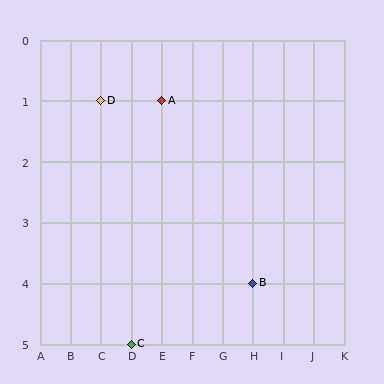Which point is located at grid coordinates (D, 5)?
Point C is at (D, 5).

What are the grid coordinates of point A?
Point A is at grid coordinates (E, 1).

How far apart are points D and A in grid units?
Points D and A are 2 columns apart.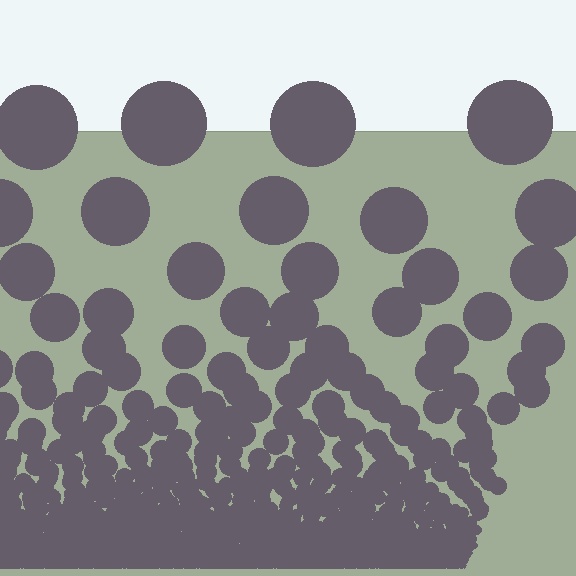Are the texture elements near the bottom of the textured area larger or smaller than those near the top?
Smaller. The gradient is inverted — elements near the bottom are smaller and denser.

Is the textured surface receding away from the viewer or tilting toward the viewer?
The surface appears to tilt toward the viewer. Texture elements get larger and sparser toward the top.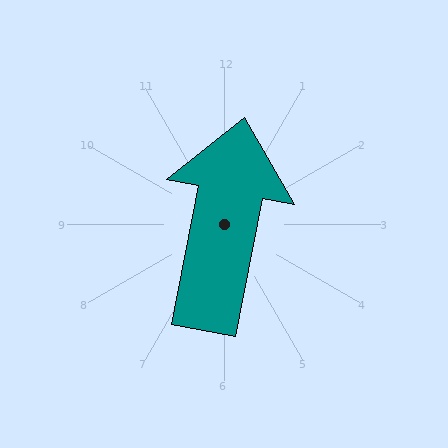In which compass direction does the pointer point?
North.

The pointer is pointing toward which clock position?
Roughly 12 o'clock.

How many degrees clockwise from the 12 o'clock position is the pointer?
Approximately 11 degrees.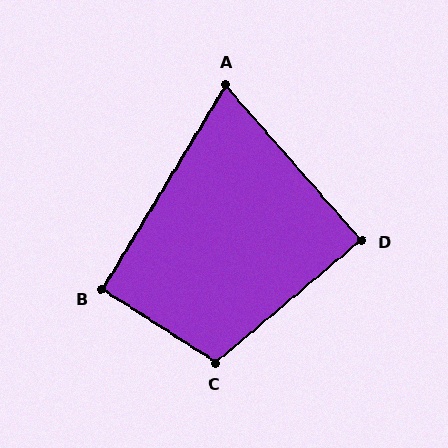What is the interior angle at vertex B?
Approximately 91 degrees (approximately right).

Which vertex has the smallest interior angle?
A, at approximately 73 degrees.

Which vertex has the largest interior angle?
C, at approximately 107 degrees.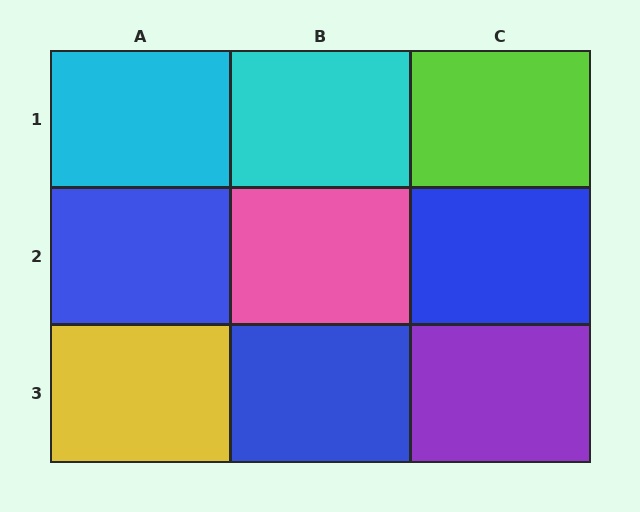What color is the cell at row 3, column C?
Purple.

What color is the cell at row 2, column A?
Blue.